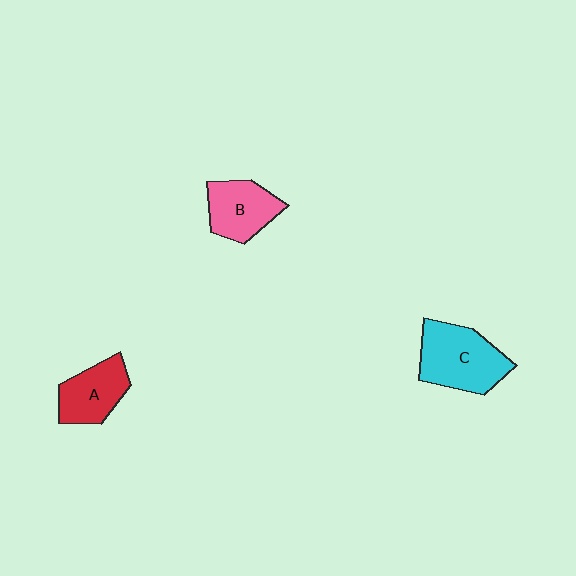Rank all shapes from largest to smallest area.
From largest to smallest: C (cyan), B (pink), A (red).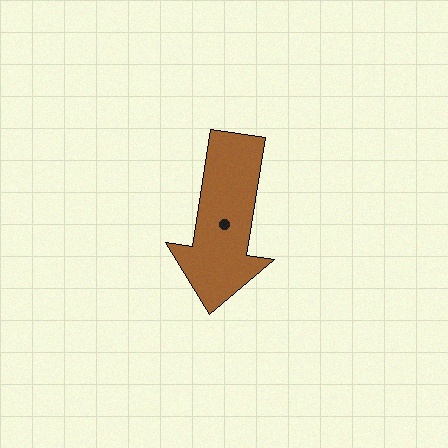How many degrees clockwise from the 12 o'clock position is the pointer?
Approximately 189 degrees.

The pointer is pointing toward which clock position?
Roughly 6 o'clock.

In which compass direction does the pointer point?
South.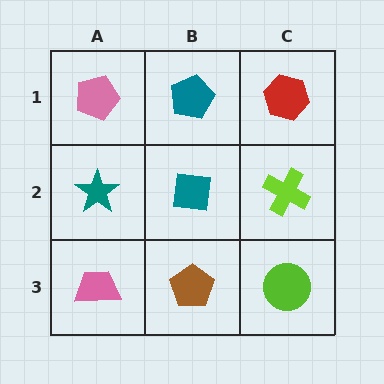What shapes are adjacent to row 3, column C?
A lime cross (row 2, column C), a brown pentagon (row 3, column B).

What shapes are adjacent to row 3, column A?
A teal star (row 2, column A), a brown pentagon (row 3, column B).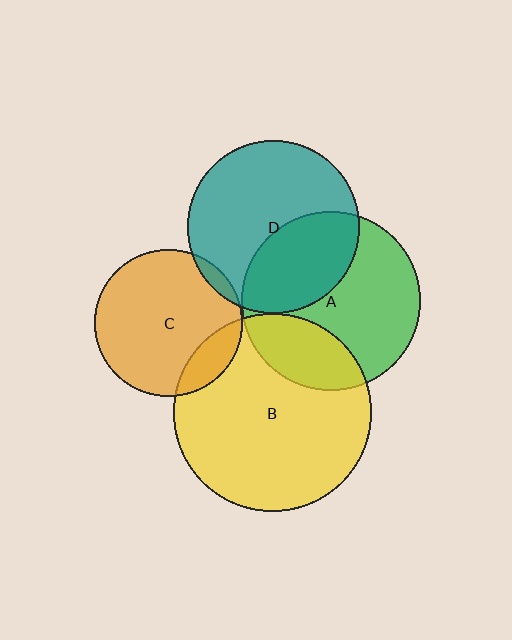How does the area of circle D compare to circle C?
Approximately 1.4 times.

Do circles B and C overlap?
Yes.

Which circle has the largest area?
Circle B (yellow).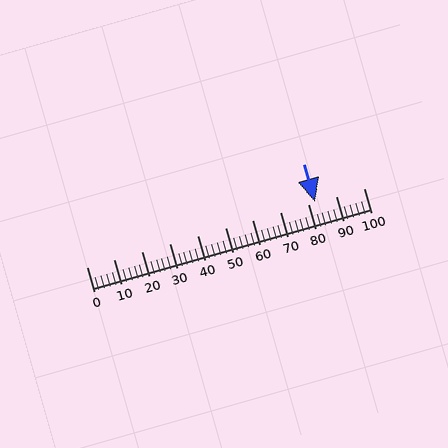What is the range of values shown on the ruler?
The ruler shows values from 0 to 100.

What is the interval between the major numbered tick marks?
The major tick marks are spaced 10 units apart.